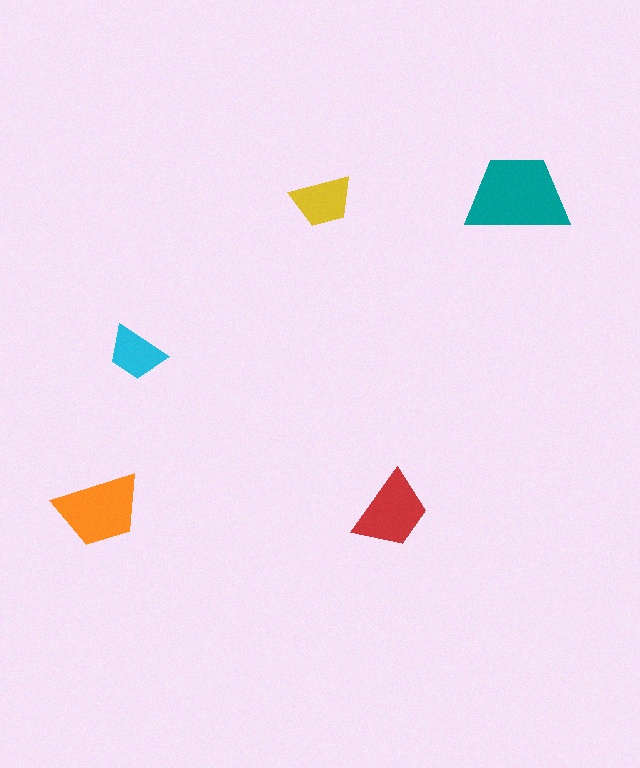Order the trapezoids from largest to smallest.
the teal one, the orange one, the red one, the yellow one, the cyan one.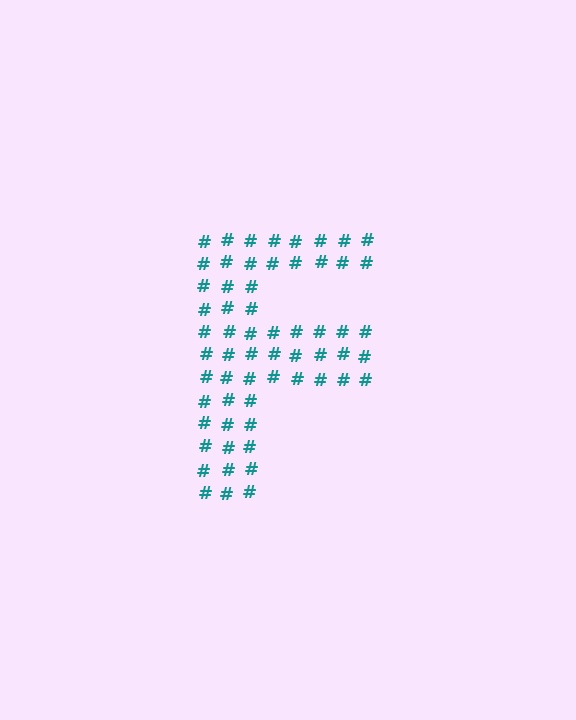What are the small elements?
The small elements are hash symbols.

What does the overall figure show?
The overall figure shows the letter F.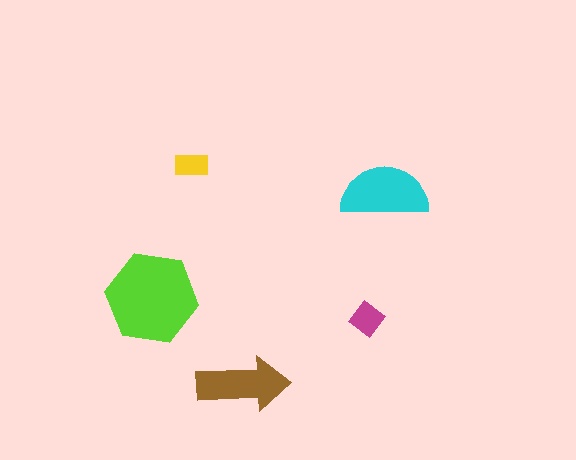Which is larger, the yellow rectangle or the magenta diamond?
The magenta diamond.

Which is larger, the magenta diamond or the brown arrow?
The brown arrow.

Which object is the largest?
The lime hexagon.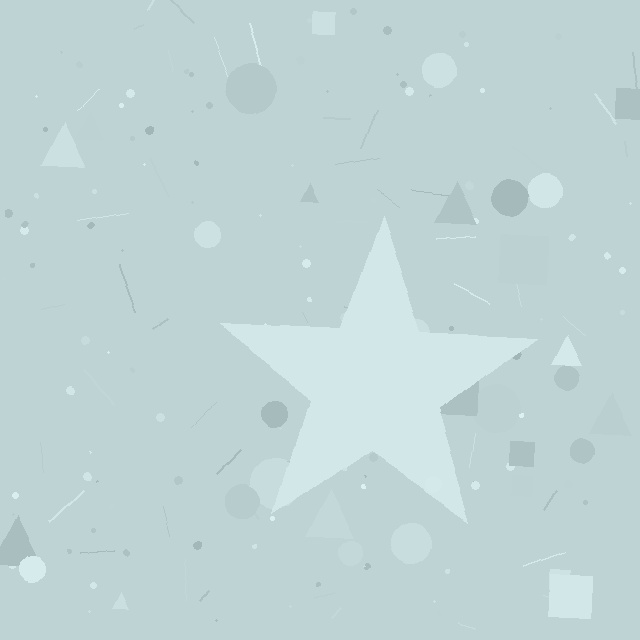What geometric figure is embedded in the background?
A star is embedded in the background.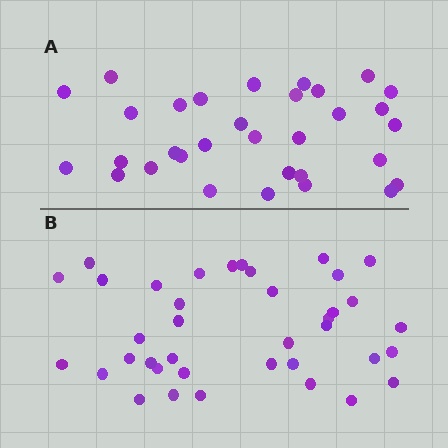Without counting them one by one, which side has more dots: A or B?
Region B (the bottom region) has more dots.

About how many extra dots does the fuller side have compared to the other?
Region B has about 6 more dots than region A.